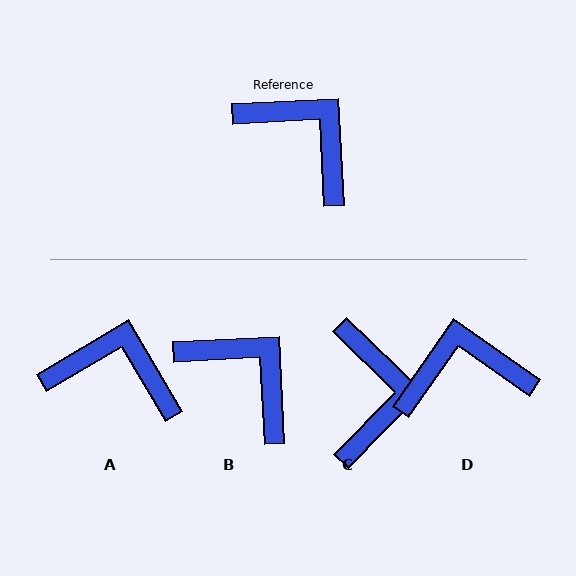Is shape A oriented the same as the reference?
No, it is off by about 28 degrees.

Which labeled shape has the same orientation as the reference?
B.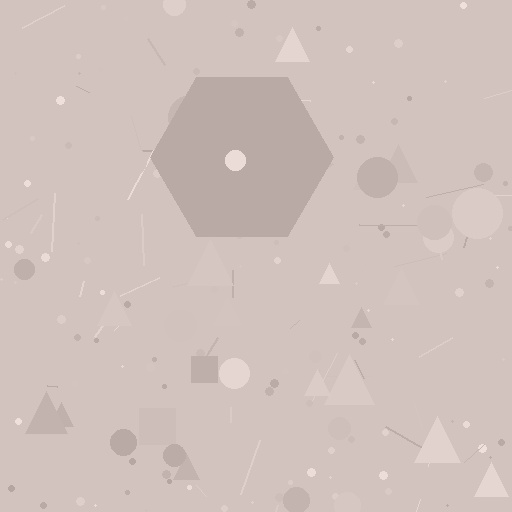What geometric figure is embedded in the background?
A hexagon is embedded in the background.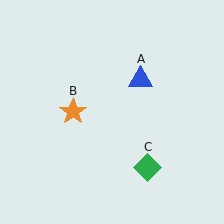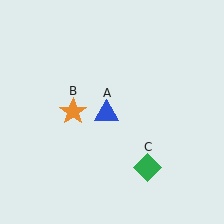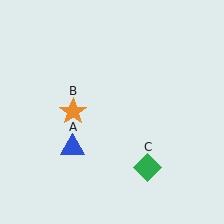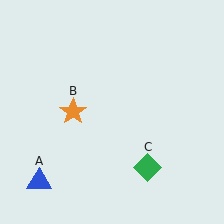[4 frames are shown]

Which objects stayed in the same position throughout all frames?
Orange star (object B) and green diamond (object C) remained stationary.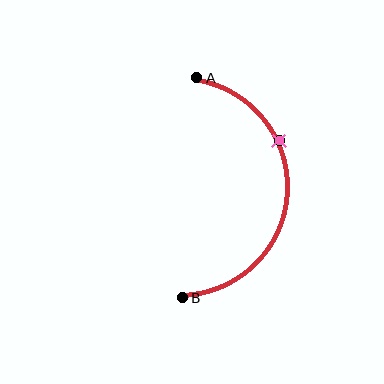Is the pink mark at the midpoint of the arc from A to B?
No. The pink mark lies on the arc but is closer to endpoint A. The arc midpoint would be at the point on the curve equidistant along the arc from both A and B.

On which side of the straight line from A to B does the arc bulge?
The arc bulges to the right of the straight line connecting A and B.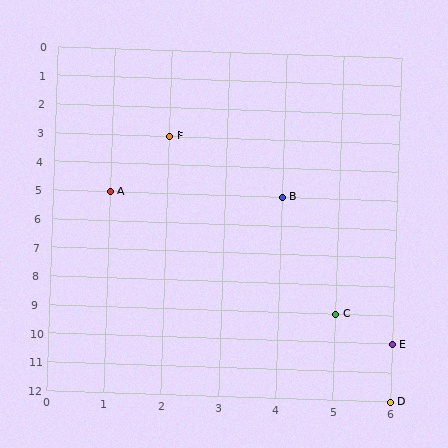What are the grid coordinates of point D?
Point D is at grid coordinates (6, 12).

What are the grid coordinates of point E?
Point E is at grid coordinates (6, 10).